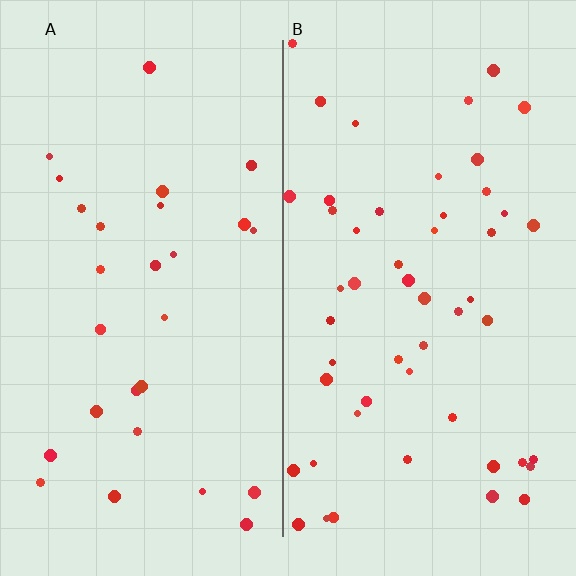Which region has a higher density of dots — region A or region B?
B (the right).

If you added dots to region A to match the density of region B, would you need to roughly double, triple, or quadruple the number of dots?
Approximately double.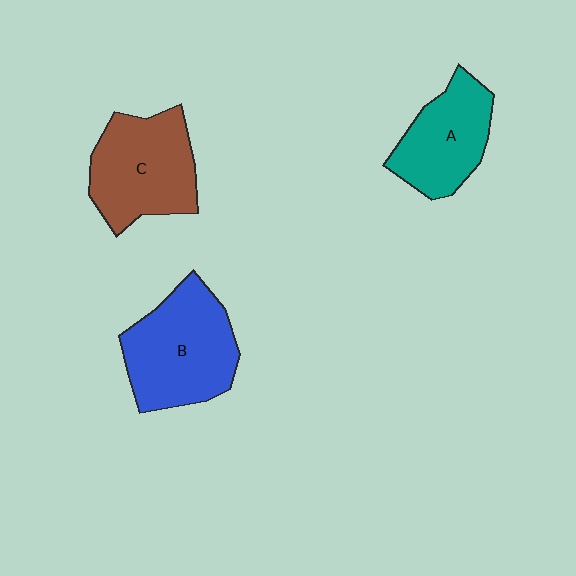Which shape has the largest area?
Shape B (blue).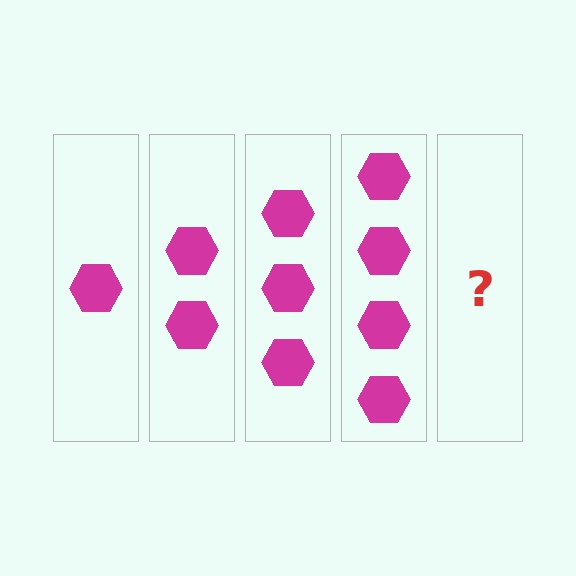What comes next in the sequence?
The next element should be 5 hexagons.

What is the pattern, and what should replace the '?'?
The pattern is that each step adds one more hexagon. The '?' should be 5 hexagons.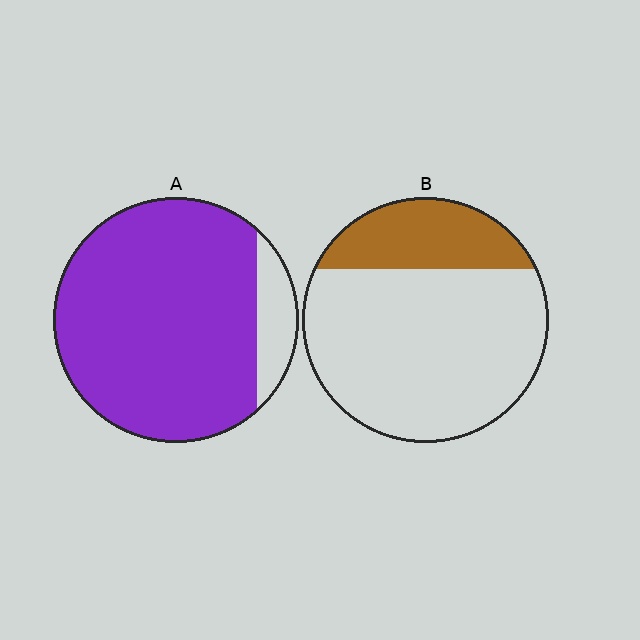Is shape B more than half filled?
No.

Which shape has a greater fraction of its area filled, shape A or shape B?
Shape A.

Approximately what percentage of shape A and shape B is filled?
A is approximately 90% and B is approximately 25%.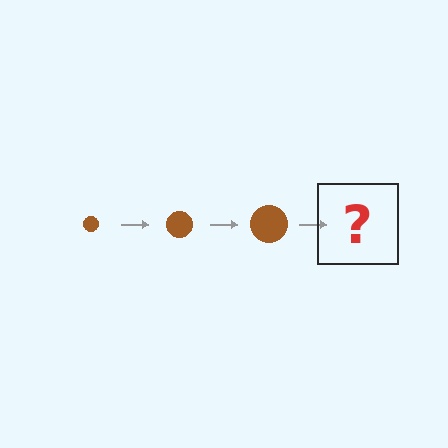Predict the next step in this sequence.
The next step is a brown circle, larger than the previous one.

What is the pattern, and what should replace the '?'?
The pattern is that the circle gets progressively larger each step. The '?' should be a brown circle, larger than the previous one.